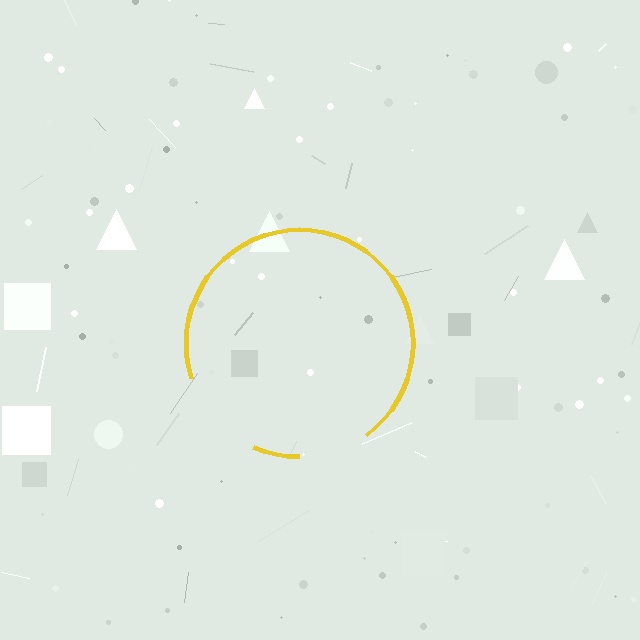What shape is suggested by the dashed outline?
The dashed outline suggests a circle.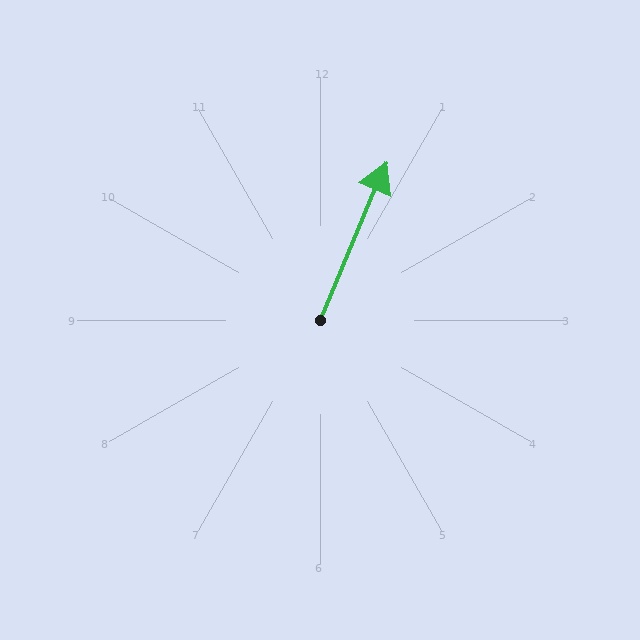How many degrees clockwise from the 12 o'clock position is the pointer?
Approximately 23 degrees.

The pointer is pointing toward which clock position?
Roughly 1 o'clock.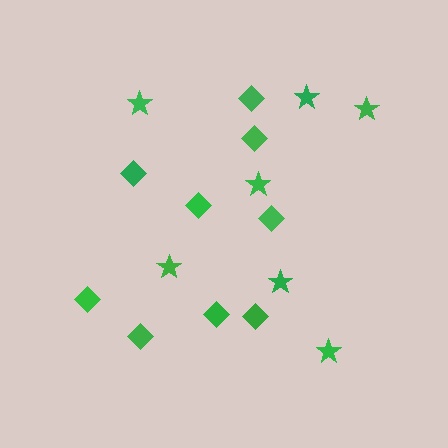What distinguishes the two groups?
There are 2 groups: one group of stars (7) and one group of diamonds (9).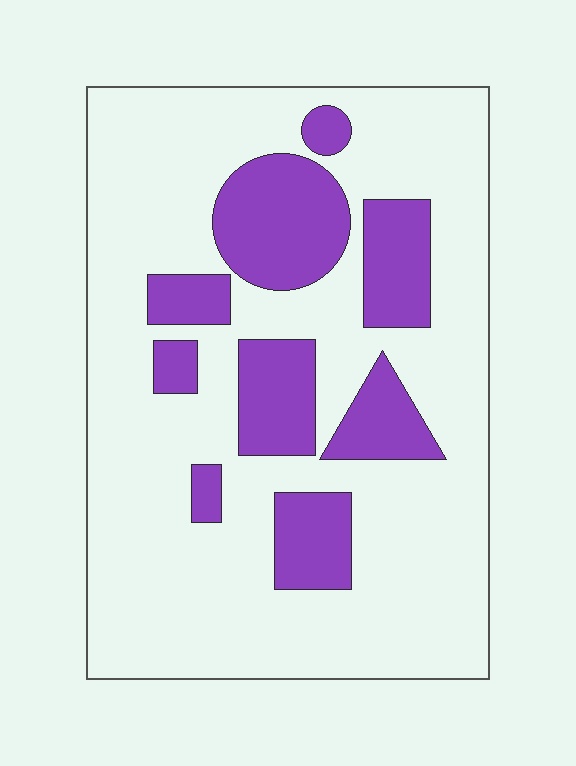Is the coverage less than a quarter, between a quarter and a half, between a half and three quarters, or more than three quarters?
Less than a quarter.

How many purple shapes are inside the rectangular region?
9.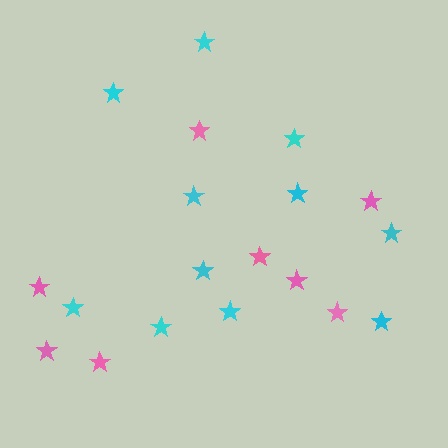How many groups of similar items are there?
There are 2 groups: one group of pink stars (8) and one group of cyan stars (11).